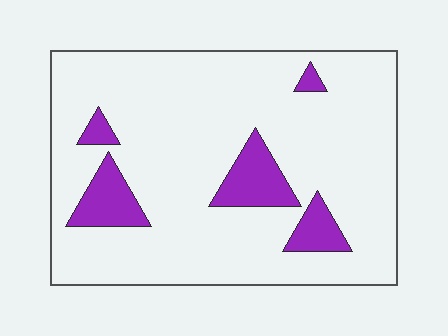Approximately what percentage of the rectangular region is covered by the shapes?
Approximately 15%.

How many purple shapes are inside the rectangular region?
5.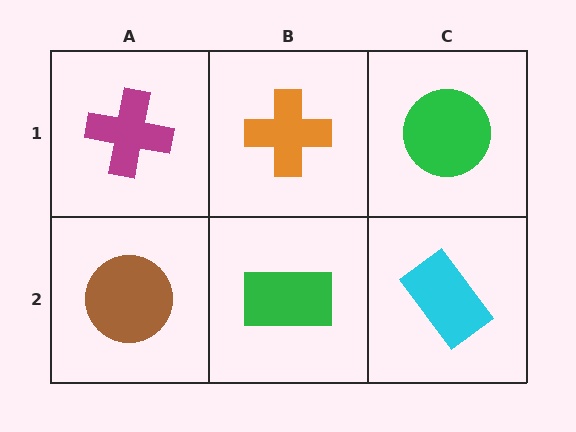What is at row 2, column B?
A green rectangle.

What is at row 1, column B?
An orange cross.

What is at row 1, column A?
A magenta cross.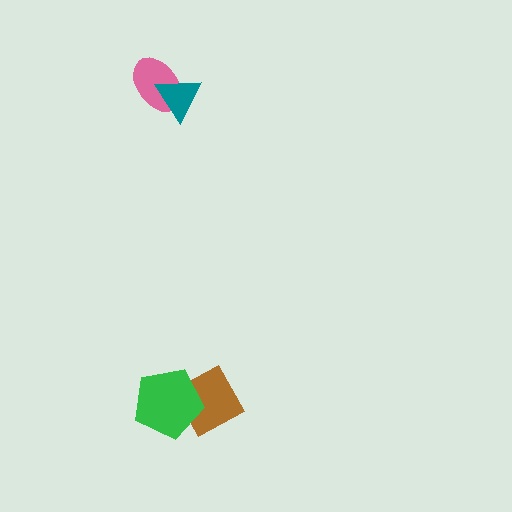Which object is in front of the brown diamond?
The green pentagon is in front of the brown diamond.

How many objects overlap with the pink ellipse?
1 object overlaps with the pink ellipse.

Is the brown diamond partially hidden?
Yes, it is partially covered by another shape.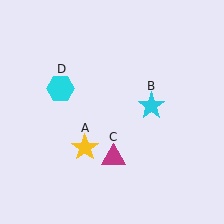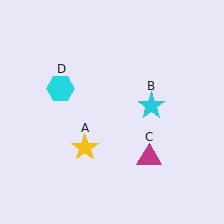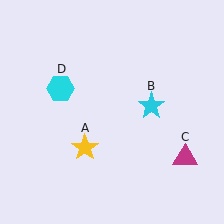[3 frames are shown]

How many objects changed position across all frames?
1 object changed position: magenta triangle (object C).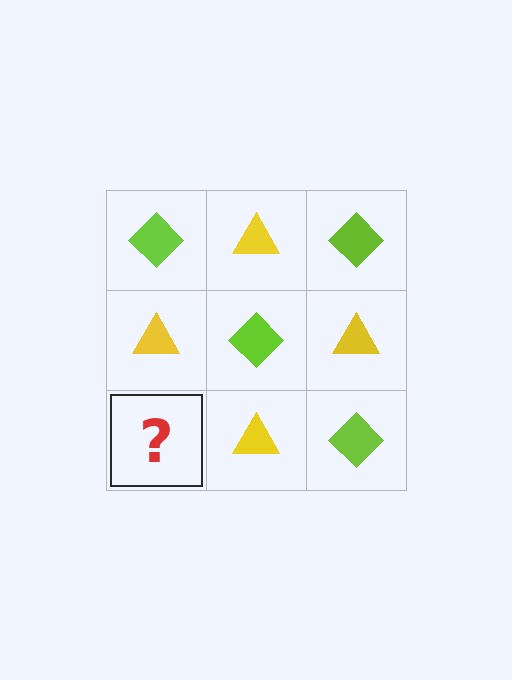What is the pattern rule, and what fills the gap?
The rule is that it alternates lime diamond and yellow triangle in a checkerboard pattern. The gap should be filled with a lime diamond.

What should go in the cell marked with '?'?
The missing cell should contain a lime diamond.